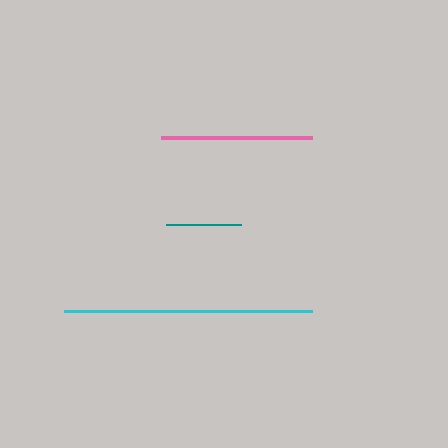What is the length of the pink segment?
The pink segment is approximately 151 pixels long.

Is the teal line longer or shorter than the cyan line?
The cyan line is longer than the teal line.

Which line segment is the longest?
The cyan line is the longest at approximately 249 pixels.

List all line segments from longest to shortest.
From longest to shortest: cyan, pink, teal.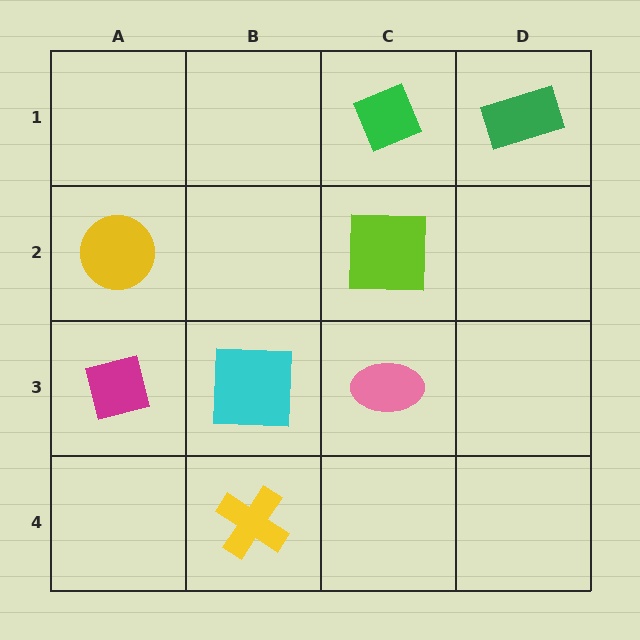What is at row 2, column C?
A lime square.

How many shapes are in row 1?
2 shapes.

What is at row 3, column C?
A pink ellipse.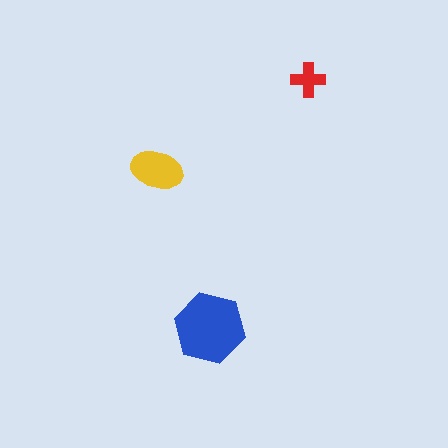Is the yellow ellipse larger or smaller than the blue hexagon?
Smaller.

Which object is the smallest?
The red cross.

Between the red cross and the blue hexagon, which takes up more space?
The blue hexagon.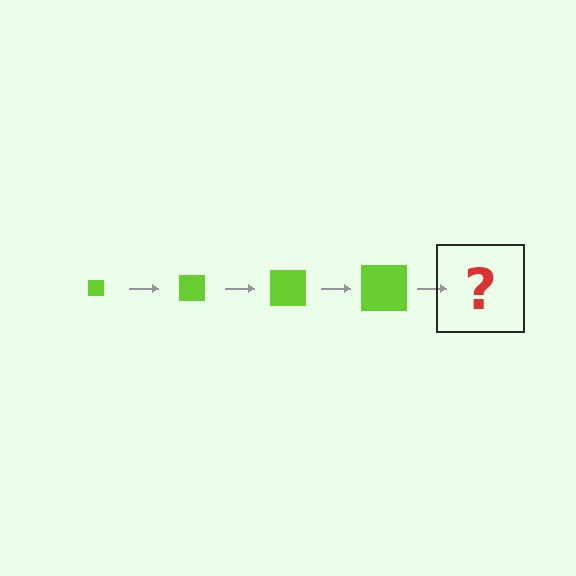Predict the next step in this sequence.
The next step is a lime square, larger than the previous one.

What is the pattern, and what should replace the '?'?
The pattern is that the square gets progressively larger each step. The '?' should be a lime square, larger than the previous one.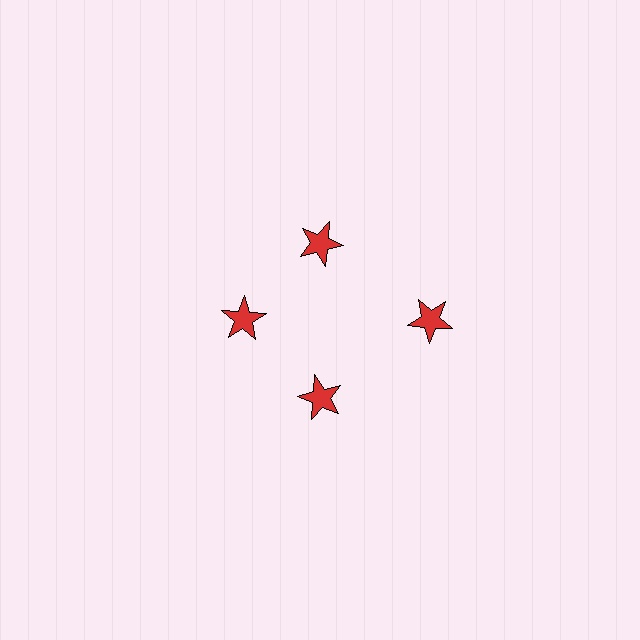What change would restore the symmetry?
The symmetry would be restored by moving it inward, back onto the ring so that all 4 stars sit at equal angles and equal distance from the center.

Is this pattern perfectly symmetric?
No. The 4 red stars are arranged in a ring, but one element near the 3 o'clock position is pushed outward from the center, breaking the 4-fold rotational symmetry.